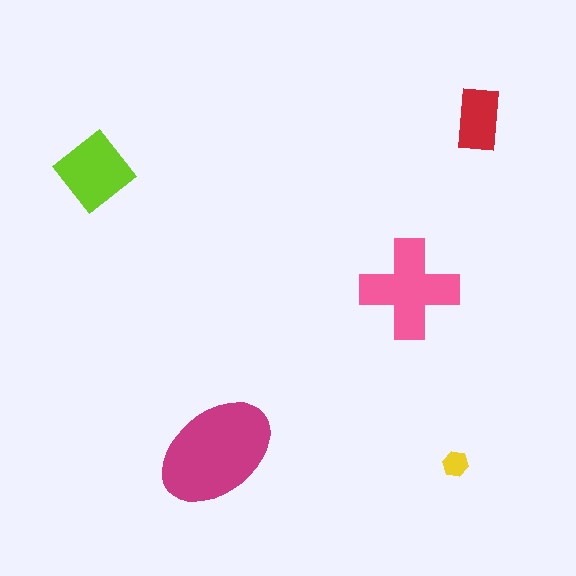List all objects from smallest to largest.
The yellow hexagon, the red rectangle, the lime diamond, the pink cross, the magenta ellipse.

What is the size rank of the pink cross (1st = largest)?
2nd.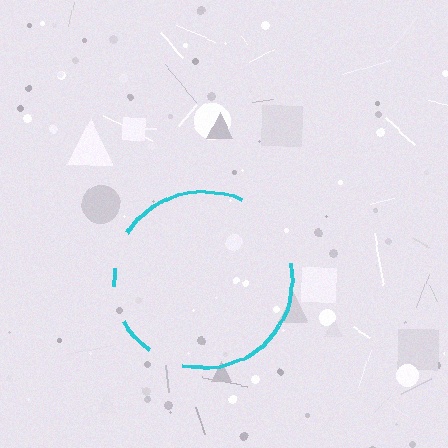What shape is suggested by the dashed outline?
The dashed outline suggests a circle.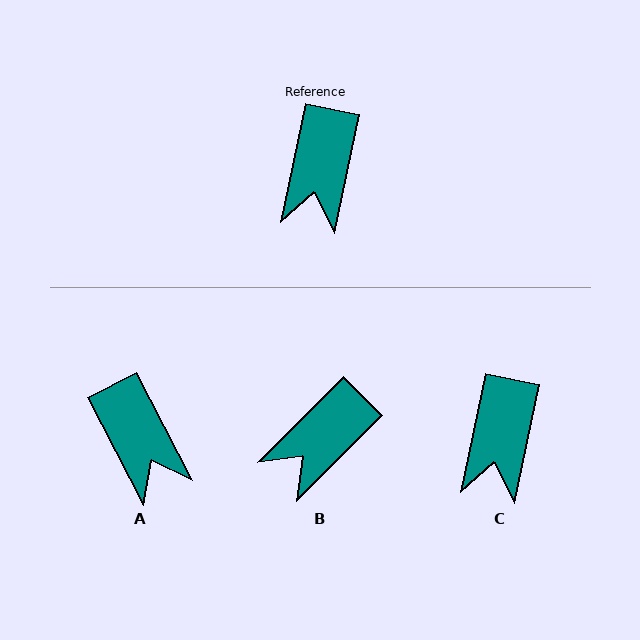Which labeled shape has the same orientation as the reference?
C.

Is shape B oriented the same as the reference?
No, it is off by about 33 degrees.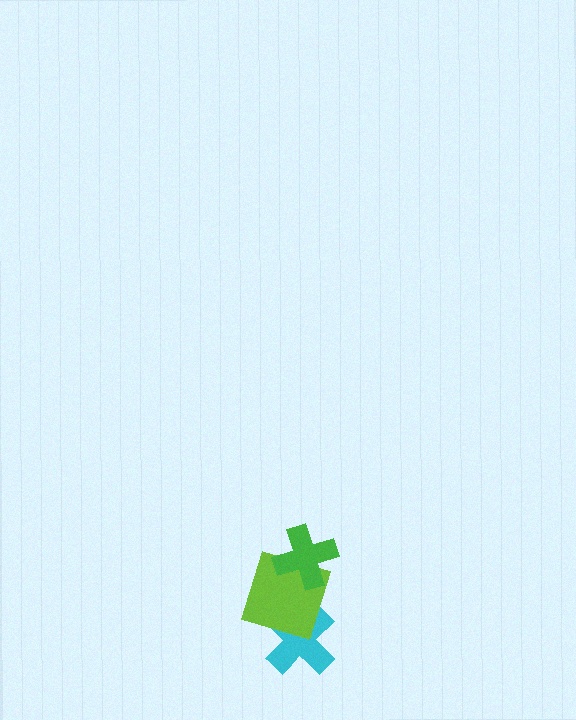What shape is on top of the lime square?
The green cross is on top of the lime square.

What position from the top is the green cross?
The green cross is 1st from the top.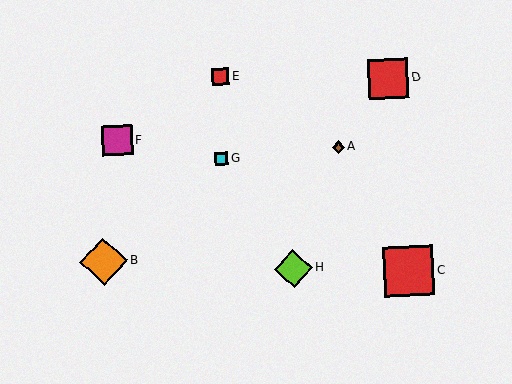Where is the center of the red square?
The center of the red square is at (388, 78).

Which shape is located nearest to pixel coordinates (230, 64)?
The red square (labeled E) at (220, 77) is nearest to that location.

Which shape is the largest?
The red square (labeled C) is the largest.